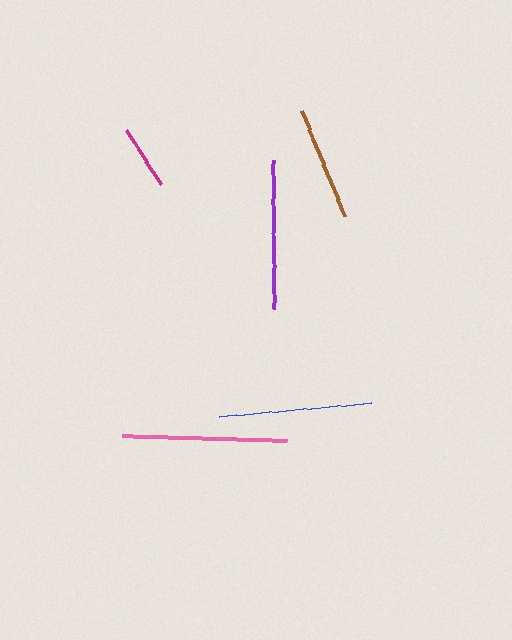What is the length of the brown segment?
The brown segment is approximately 114 pixels long.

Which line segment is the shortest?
The magenta line is the shortest at approximately 64 pixels.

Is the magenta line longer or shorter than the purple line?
The purple line is longer than the magenta line.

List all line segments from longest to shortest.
From longest to shortest: pink, blue, purple, brown, magenta.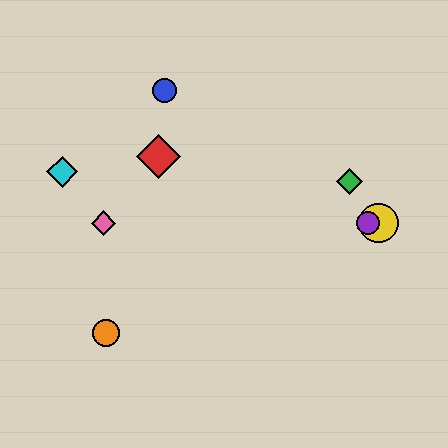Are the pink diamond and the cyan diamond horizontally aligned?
No, the pink diamond is at y≈223 and the cyan diamond is at y≈172.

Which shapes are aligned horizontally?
The yellow circle, the purple circle, the pink diamond are aligned horizontally.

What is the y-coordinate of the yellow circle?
The yellow circle is at y≈223.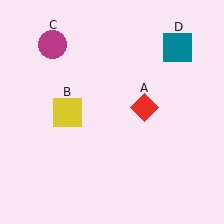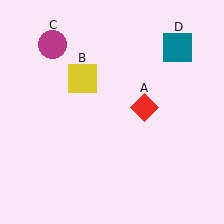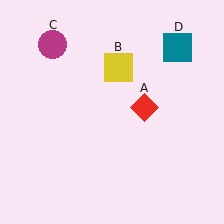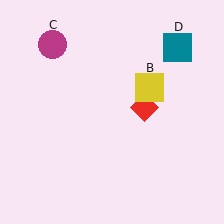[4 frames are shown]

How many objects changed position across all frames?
1 object changed position: yellow square (object B).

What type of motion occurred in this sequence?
The yellow square (object B) rotated clockwise around the center of the scene.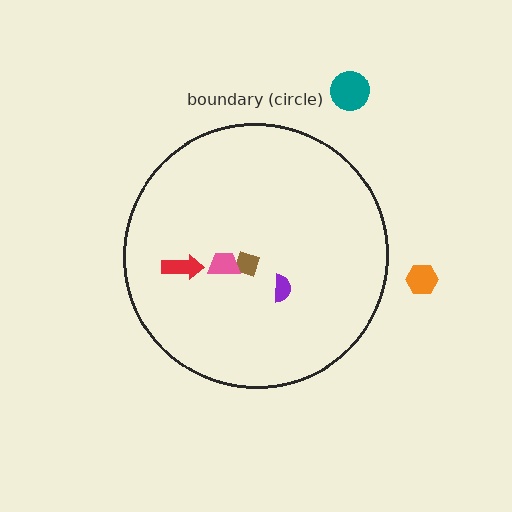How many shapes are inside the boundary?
4 inside, 2 outside.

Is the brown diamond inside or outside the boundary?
Inside.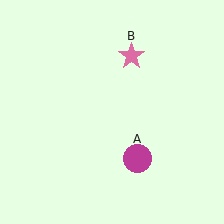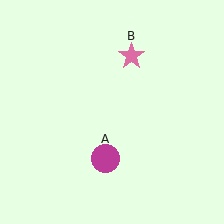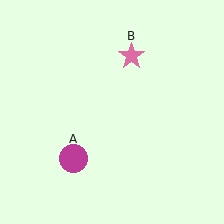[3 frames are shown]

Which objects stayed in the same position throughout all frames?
Pink star (object B) remained stationary.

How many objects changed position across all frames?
1 object changed position: magenta circle (object A).